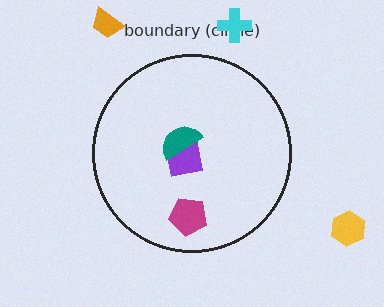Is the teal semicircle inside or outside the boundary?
Inside.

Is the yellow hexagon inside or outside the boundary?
Outside.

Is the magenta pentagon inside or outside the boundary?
Inside.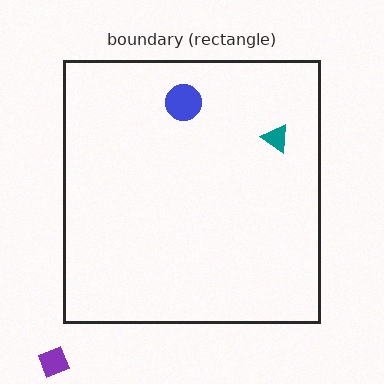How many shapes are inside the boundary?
2 inside, 1 outside.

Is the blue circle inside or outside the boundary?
Inside.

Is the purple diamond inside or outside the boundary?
Outside.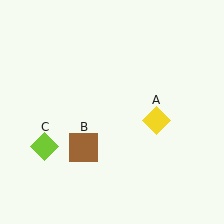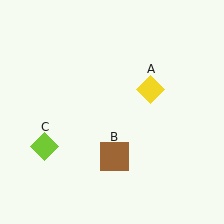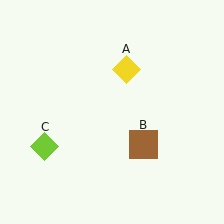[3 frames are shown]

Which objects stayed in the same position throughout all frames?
Lime diamond (object C) remained stationary.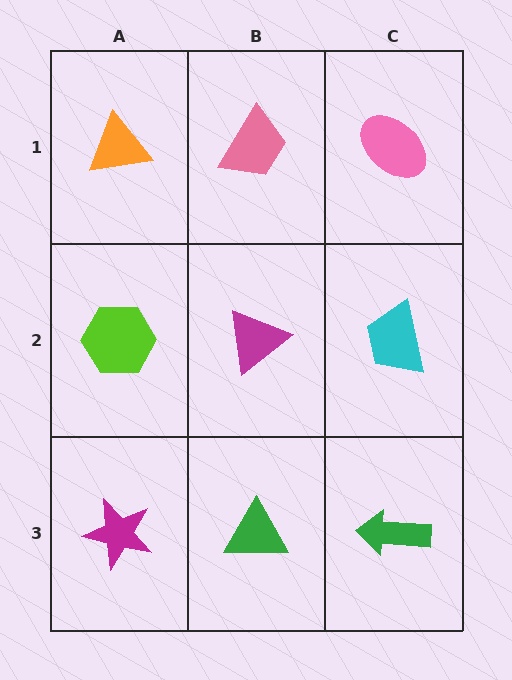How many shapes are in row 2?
3 shapes.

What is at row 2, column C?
A cyan trapezoid.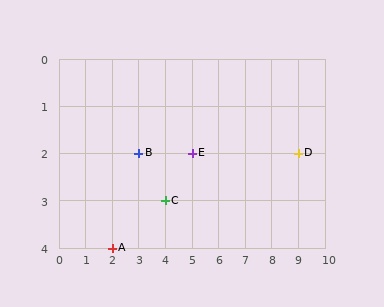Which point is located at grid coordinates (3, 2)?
Point B is at (3, 2).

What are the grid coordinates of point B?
Point B is at grid coordinates (3, 2).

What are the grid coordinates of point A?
Point A is at grid coordinates (2, 4).